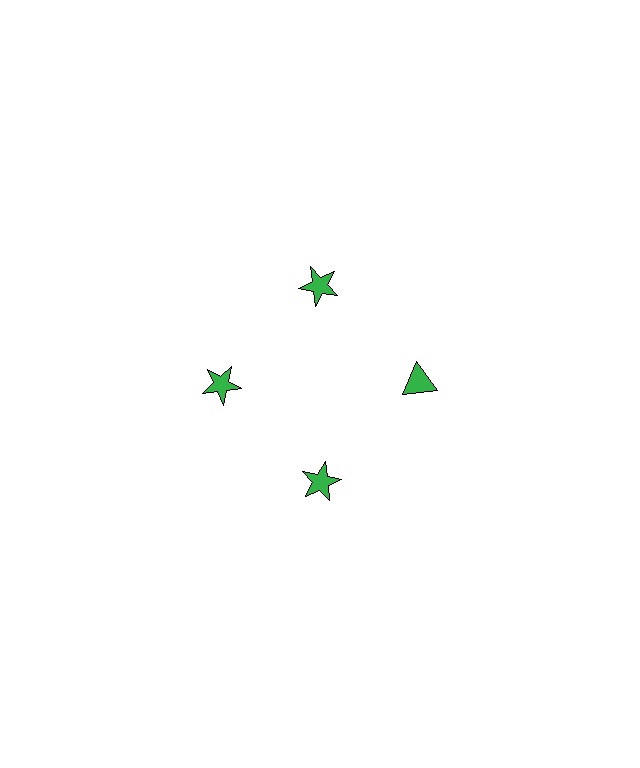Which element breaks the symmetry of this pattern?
The green triangle at roughly the 3 o'clock position breaks the symmetry. All other shapes are green stars.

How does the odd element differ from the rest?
It has a different shape: triangle instead of star.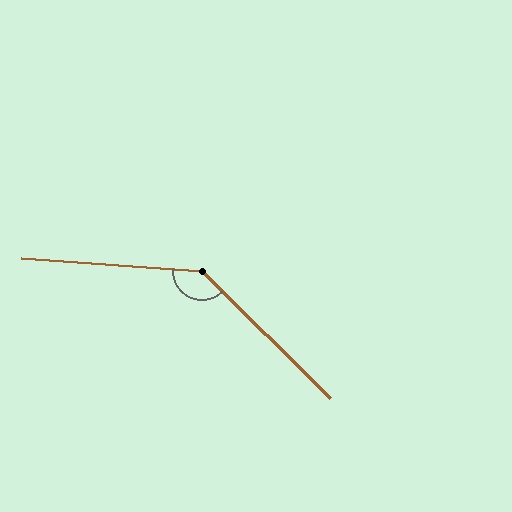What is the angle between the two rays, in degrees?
Approximately 139 degrees.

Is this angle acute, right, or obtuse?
It is obtuse.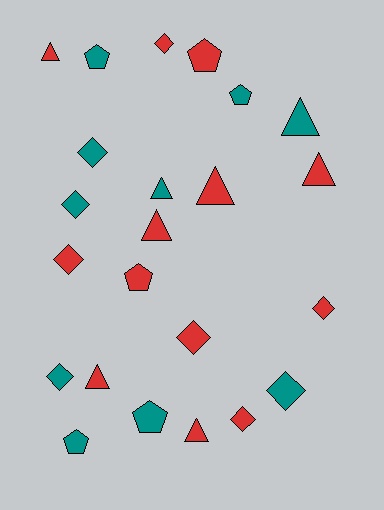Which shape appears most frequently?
Diamond, with 9 objects.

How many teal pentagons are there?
There are 4 teal pentagons.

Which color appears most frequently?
Red, with 13 objects.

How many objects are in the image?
There are 23 objects.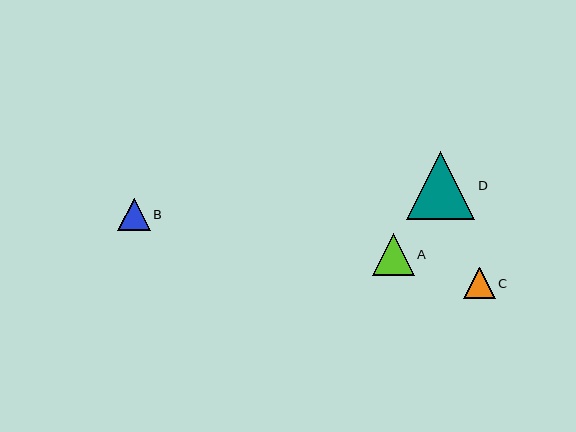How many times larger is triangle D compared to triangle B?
Triangle D is approximately 2.1 times the size of triangle B.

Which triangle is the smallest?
Triangle C is the smallest with a size of approximately 32 pixels.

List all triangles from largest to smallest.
From largest to smallest: D, A, B, C.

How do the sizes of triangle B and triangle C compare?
Triangle B and triangle C are approximately the same size.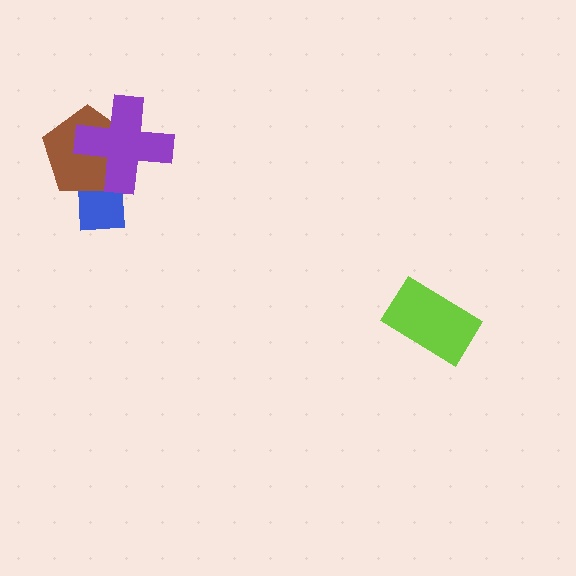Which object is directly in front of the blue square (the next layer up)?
The brown pentagon is directly in front of the blue square.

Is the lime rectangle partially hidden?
No, no other shape covers it.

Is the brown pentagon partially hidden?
Yes, it is partially covered by another shape.